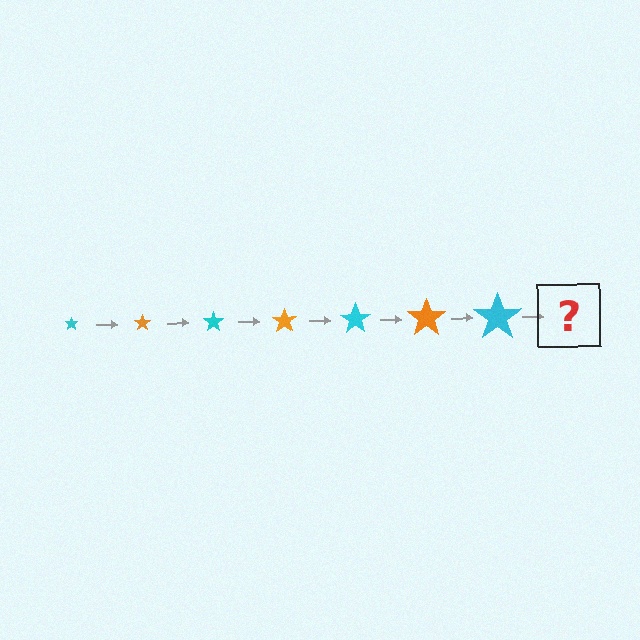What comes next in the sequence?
The next element should be an orange star, larger than the previous one.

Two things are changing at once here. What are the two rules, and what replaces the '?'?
The two rules are that the star grows larger each step and the color cycles through cyan and orange. The '?' should be an orange star, larger than the previous one.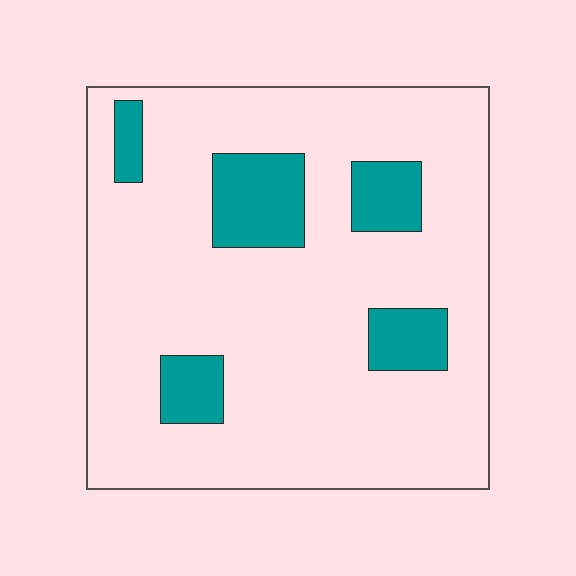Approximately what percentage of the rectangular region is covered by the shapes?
Approximately 15%.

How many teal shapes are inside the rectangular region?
5.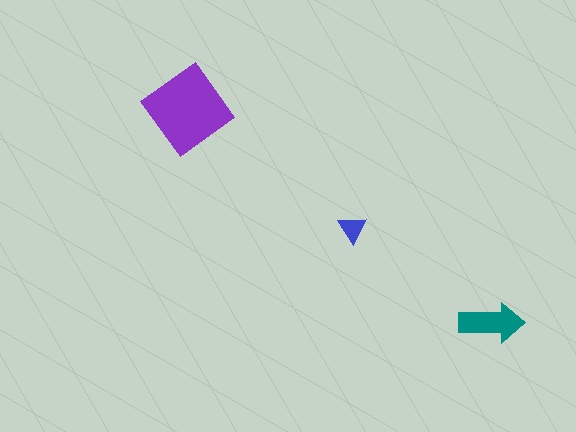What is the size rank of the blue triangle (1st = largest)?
3rd.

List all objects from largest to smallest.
The purple diamond, the teal arrow, the blue triangle.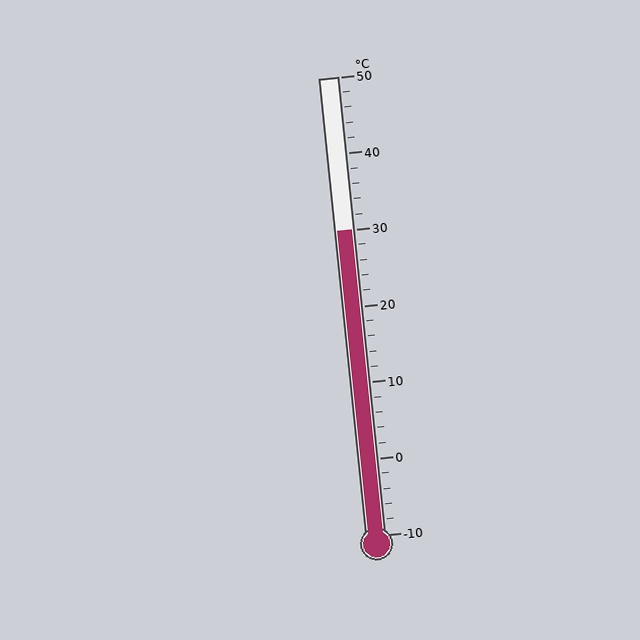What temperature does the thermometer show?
The thermometer shows approximately 30°C.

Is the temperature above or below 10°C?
The temperature is above 10°C.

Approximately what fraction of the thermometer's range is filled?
The thermometer is filled to approximately 65% of its range.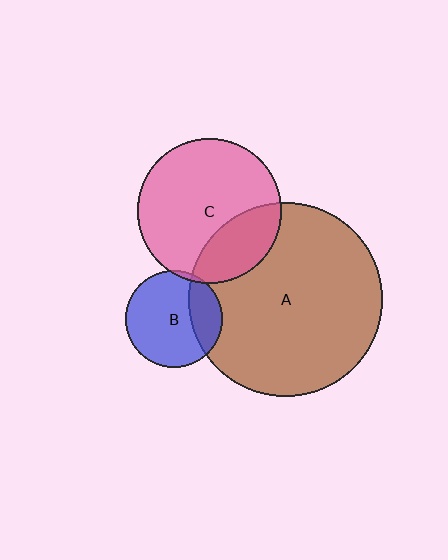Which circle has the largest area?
Circle A (brown).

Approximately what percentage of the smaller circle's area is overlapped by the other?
Approximately 25%.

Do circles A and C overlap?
Yes.